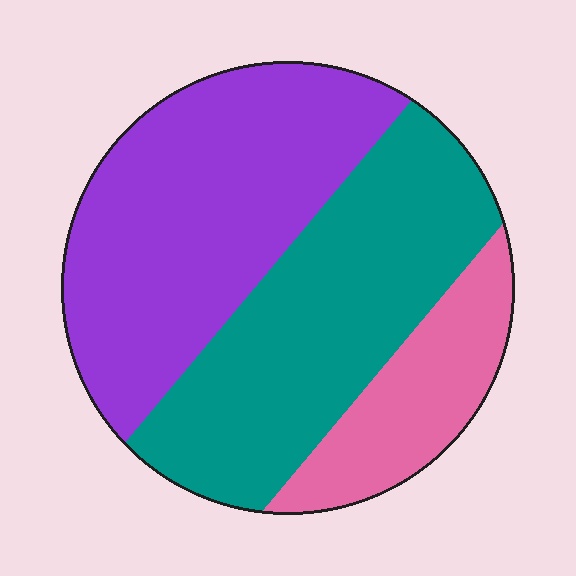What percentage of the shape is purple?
Purple takes up about two fifths (2/5) of the shape.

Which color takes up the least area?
Pink, at roughly 15%.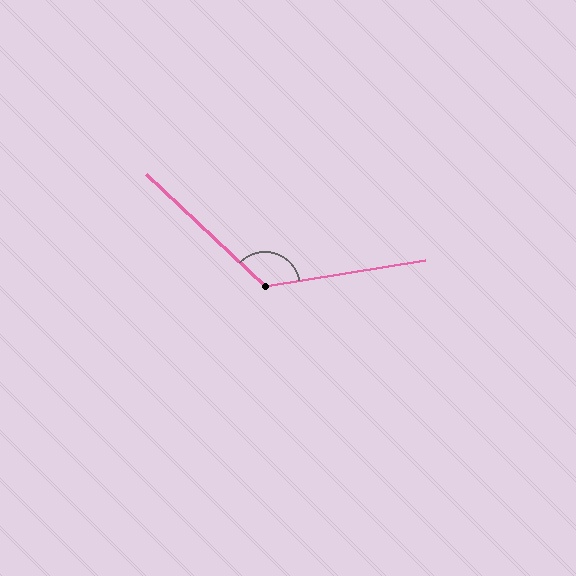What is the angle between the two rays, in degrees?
Approximately 127 degrees.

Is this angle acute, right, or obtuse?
It is obtuse.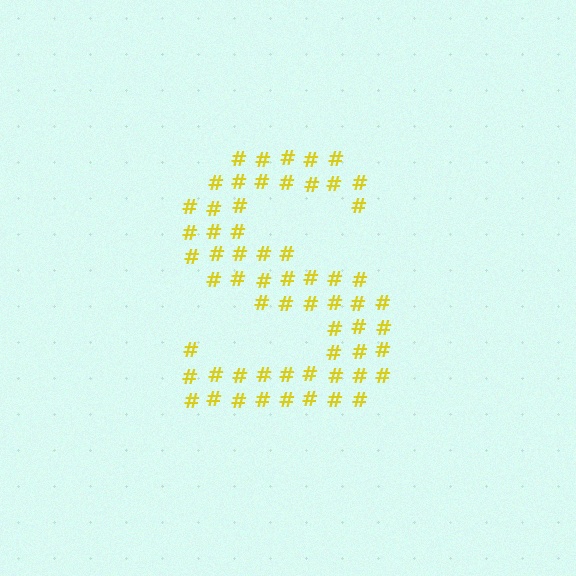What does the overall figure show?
The overall figure shows the letter S.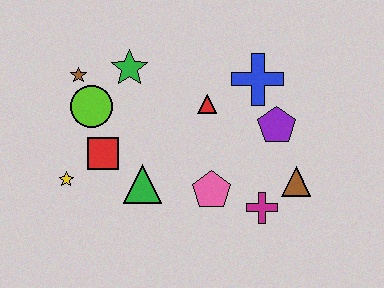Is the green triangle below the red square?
Yes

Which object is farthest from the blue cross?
The yellow star is farthest from the blue cross.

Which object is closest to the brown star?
The lime circle is closest to the brown star.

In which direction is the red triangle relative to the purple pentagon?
The red triangle is to the left of the purple pentagon.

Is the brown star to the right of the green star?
No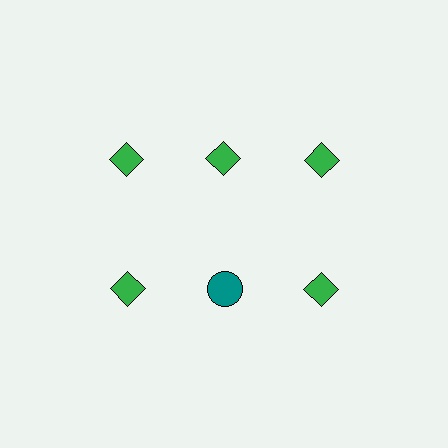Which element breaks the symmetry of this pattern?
The teal circle in the second row, second from left column breaks the symmetry. All other shapes are green diamonds.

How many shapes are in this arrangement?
There are 6 shapes arranged in a grid pattern.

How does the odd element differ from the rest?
It differs in both color (teal instead of green) and shape (circle instead of diamond).